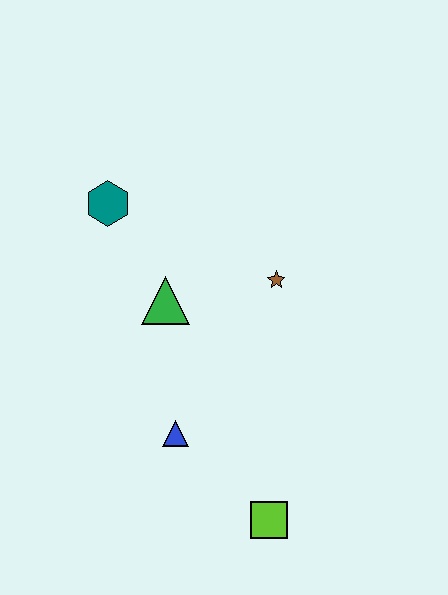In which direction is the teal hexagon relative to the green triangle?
The teal hexagon is above the green triangle.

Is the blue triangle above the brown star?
No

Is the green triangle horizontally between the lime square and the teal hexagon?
Yes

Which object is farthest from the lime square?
The teal hexagon is farthest from the lime square.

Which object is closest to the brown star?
The green triangle is closest to the brown star.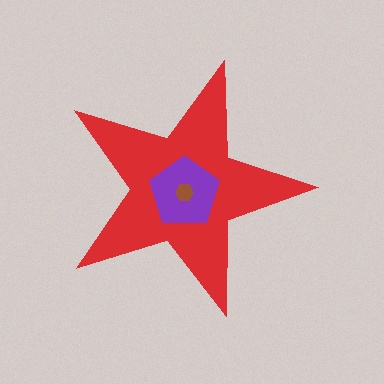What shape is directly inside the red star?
The purple pentagon.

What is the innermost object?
The brown hexagon.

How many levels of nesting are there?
3.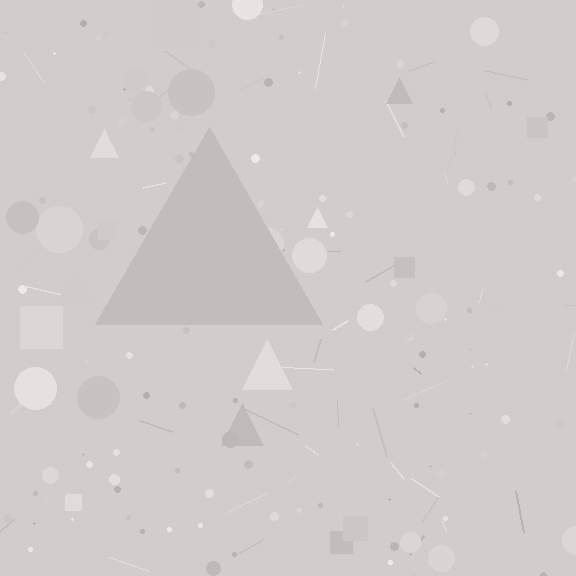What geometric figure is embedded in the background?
A triangle is embedded in the background.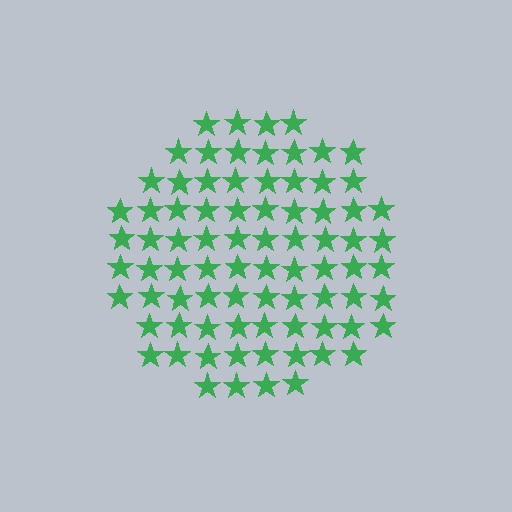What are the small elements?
The small elements are stars.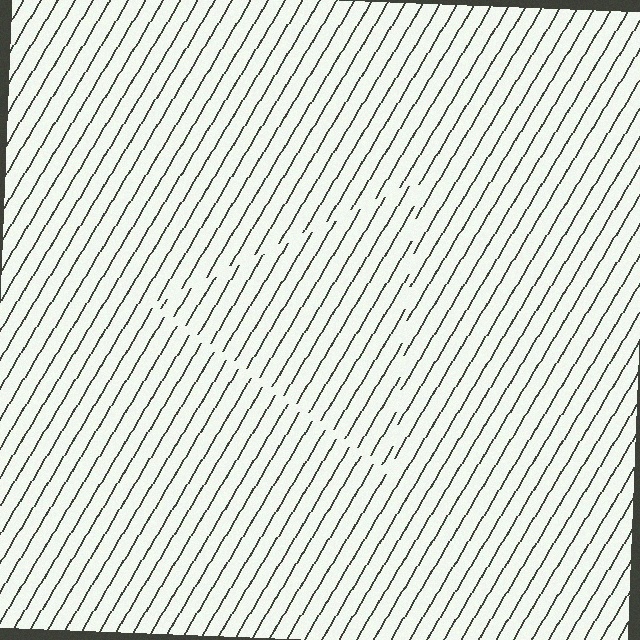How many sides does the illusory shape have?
3 sides — the line-ends trace a triangle.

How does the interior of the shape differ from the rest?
The interior of the shape contains the same grating, shifted by half a period — the contour is defined by the phase discontinuity where line-ends from the inner and outer gratings abut.